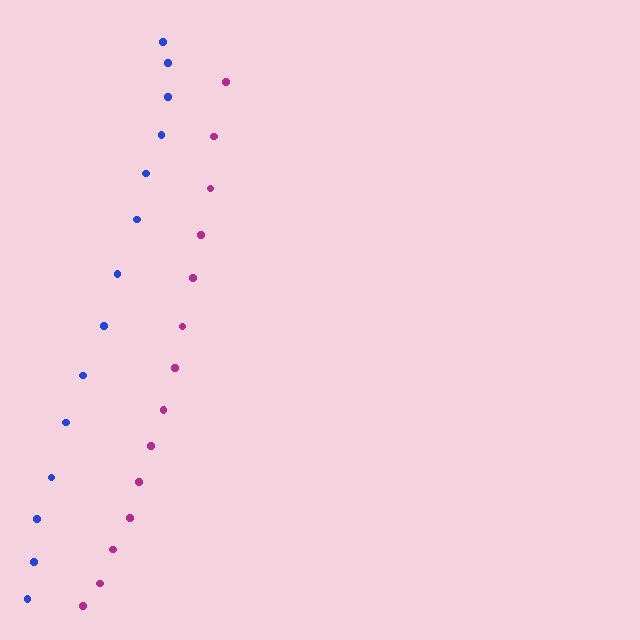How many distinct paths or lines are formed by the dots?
There are 2 distinct paths.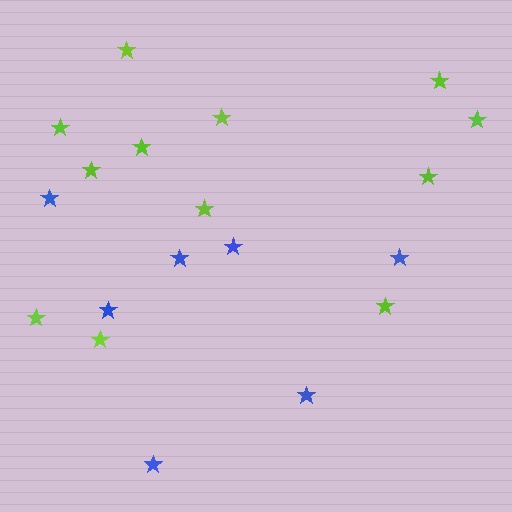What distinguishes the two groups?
There are 2 groups: one group of lime stars (12) and one group of blue stars (7).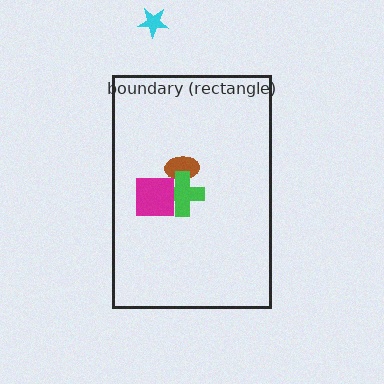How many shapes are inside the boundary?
3 inside, 1 outside.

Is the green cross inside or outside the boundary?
Inside.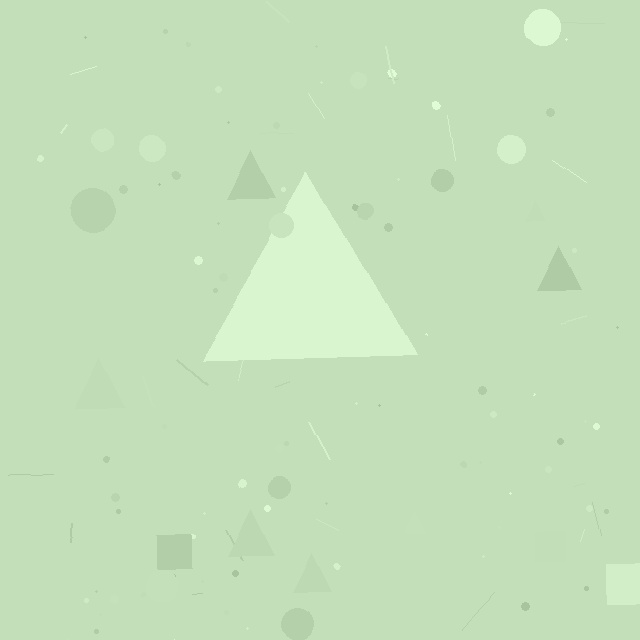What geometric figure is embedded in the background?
A triangle is embedded in the background.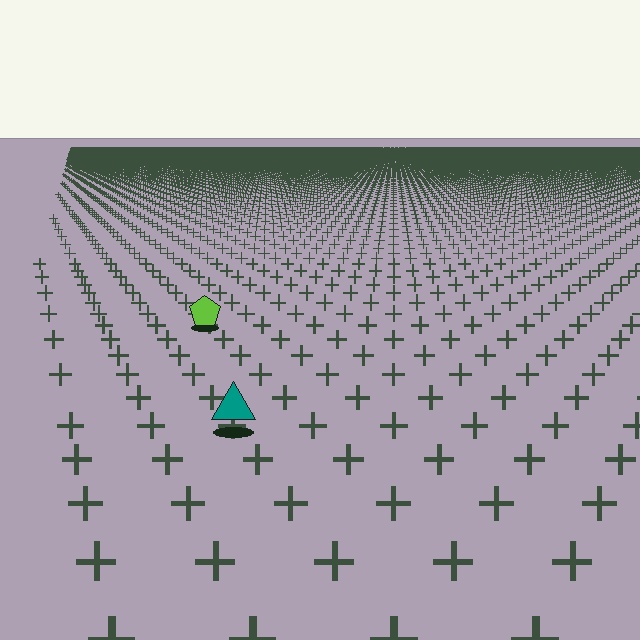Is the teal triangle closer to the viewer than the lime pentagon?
Yes. The teal triangle is closer — you can tell from the texture gradient: the ground texture is coarser near it.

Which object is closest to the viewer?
The teal triangle is closest. The texture marks near it are larger and more spread out.